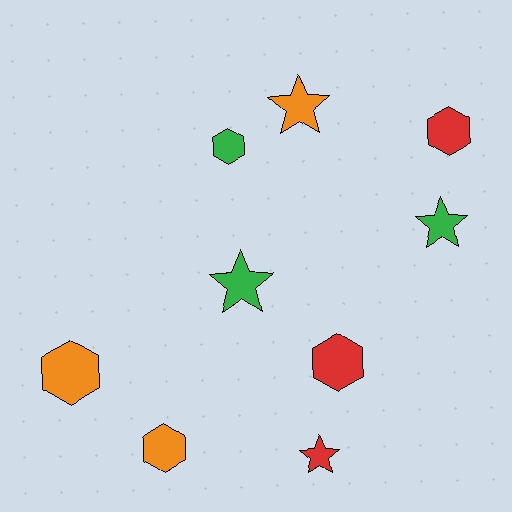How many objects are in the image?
There are 9 objects.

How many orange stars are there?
There is 1 orange star.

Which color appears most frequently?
Green, with 3 objects.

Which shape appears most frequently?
Hexagon, with 5 objects.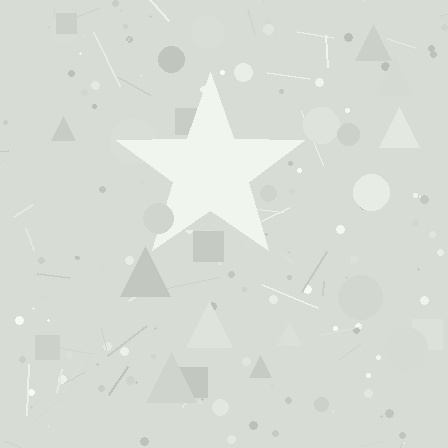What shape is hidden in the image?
A star is hidden in the image.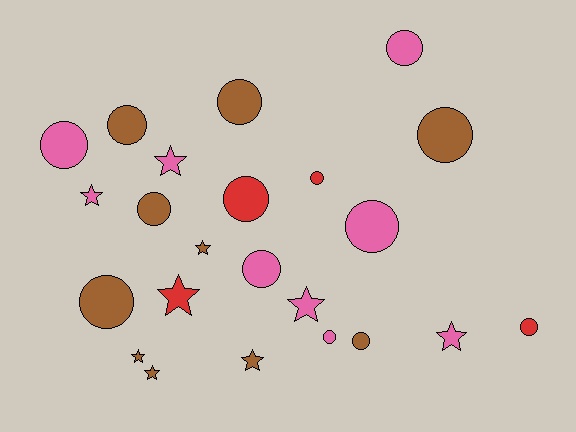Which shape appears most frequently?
Circle, with 14 objects.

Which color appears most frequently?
Brown, with 10 objects.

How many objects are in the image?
There are 23 objects.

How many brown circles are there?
There are 6 brown circles.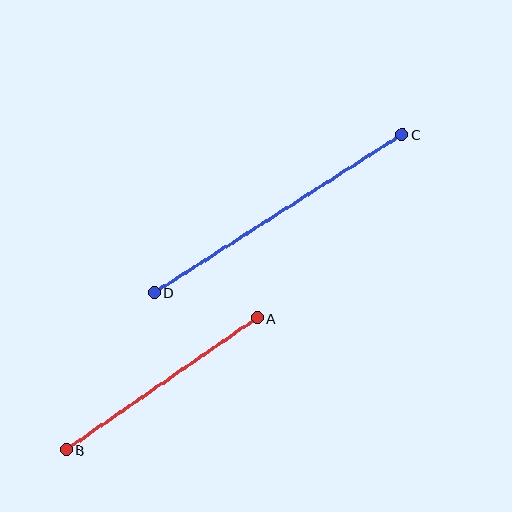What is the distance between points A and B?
The distance is approximately 232 pixels.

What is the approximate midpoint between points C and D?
The midpoint is at approximately (278, 213) pixels.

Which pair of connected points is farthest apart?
Points C and D are farthest apart.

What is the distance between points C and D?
The distance is approximately 294 pixels.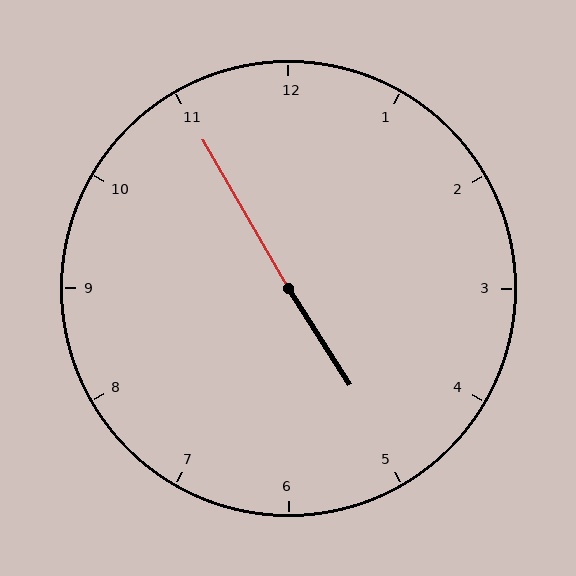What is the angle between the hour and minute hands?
Approximately 178 degrees.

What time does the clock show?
4:55.